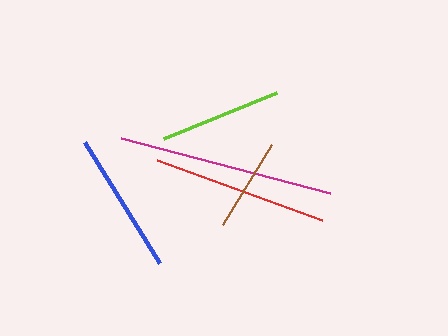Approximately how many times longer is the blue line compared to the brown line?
The blue line is approximately 1.5 times the length of the brown line.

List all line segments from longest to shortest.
From longest to shortest: magenta, red, blue, lime, brown.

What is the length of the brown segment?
The brown segment is approximately 95 pixels long.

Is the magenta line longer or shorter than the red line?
The magenta line is longer than the red line.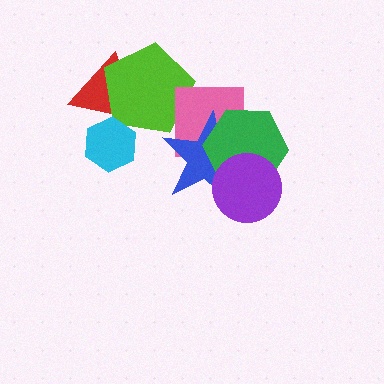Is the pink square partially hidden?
Yes, it is partially covered by another shape.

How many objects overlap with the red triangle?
2 objects overlap with the red triangle.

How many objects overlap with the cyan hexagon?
2 objects overlap with the cyan hexagon.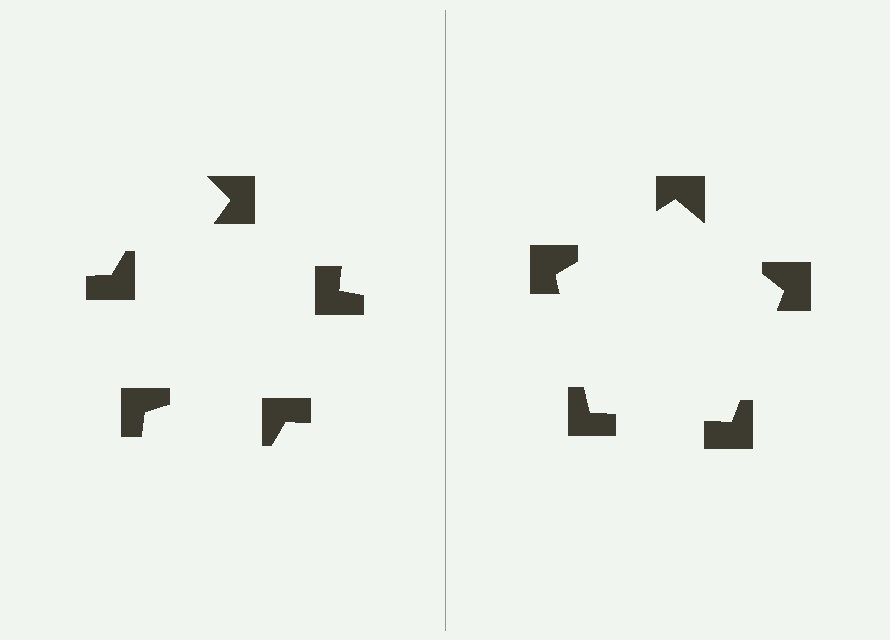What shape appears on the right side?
An illusory pentagon.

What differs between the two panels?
The notched squares are positioned identically on both sides; only the wedge orientations differ. On the right they align to a pentagon; on the left they are misaligned.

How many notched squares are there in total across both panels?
10 — 5 on each side.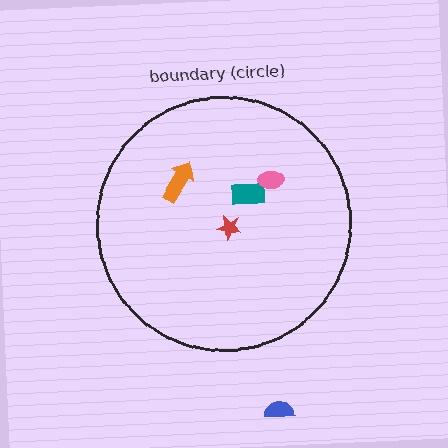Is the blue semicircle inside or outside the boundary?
Outside.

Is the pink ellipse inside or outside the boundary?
Inside.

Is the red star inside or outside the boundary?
Inside.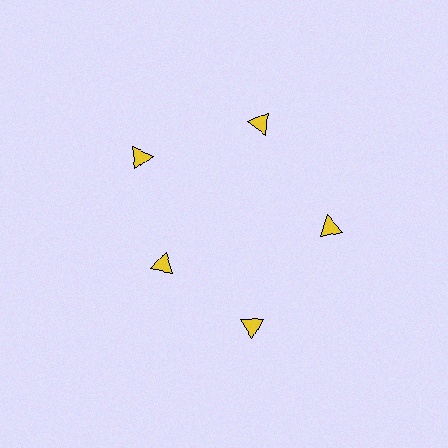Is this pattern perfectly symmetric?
No. The 5 yellow triangles are arranged in a ring, but one element near the 8 o'clock position is pulled inward toward the center, breaking the 5-fold rotational symmetry.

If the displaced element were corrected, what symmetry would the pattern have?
It would have 5-fold rotational symmetry — the pattern would map onto itself every 72 degrees.